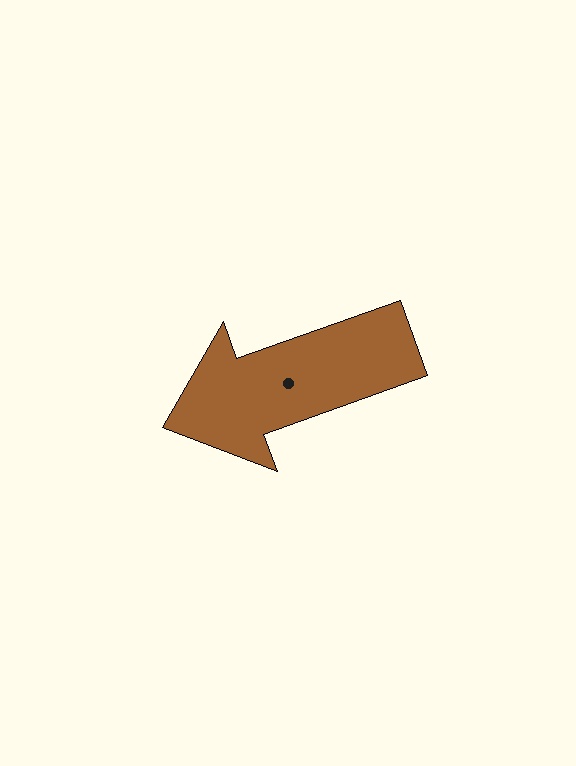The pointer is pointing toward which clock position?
Roughly 8 o'clock.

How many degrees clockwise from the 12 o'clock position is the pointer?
Approximately 250 degrees.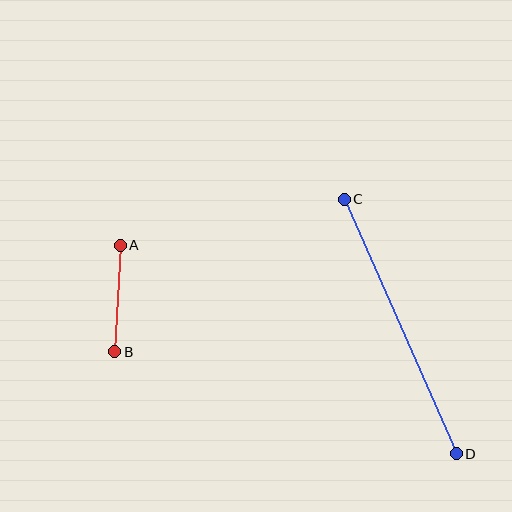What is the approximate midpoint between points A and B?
The midpoint is at approximately (117, 299) pixels.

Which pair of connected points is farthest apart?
Points C and D are farthest apart.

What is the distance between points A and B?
The distance is approximately 107 pixels.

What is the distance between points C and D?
The distance is approximately 278 pixels.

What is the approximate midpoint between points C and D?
The midpoint is at approximately (400, 327) pixels.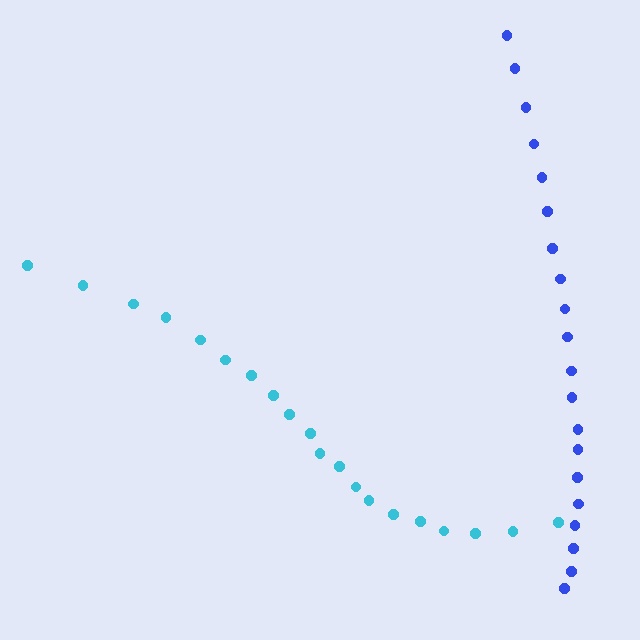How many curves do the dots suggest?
There are 2 distinct paths.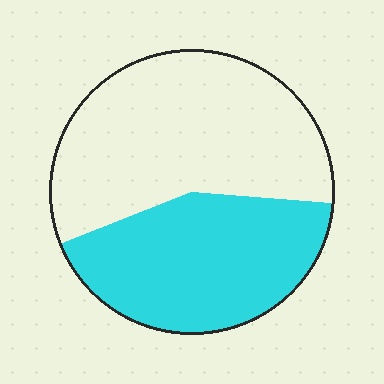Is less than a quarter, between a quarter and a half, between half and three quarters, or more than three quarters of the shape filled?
Between a quarter and a half.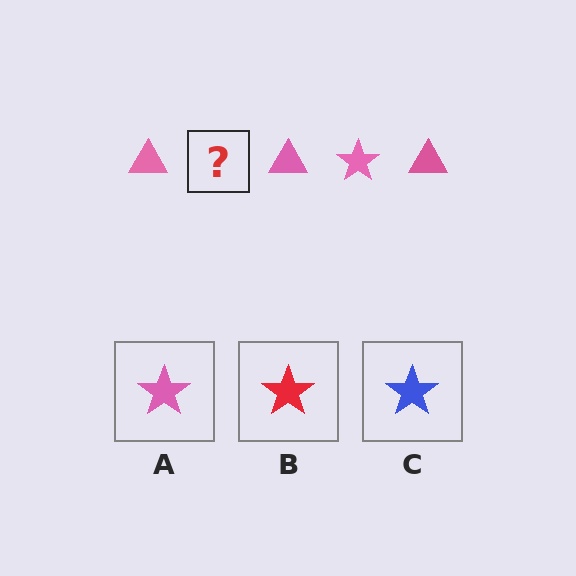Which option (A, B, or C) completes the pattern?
A.